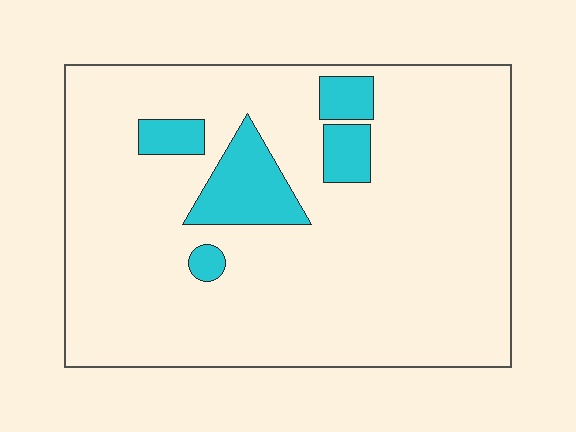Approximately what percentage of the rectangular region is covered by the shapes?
Approximately 10%.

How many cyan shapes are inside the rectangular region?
5.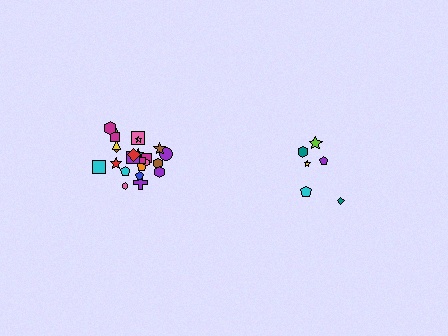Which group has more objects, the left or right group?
The left group.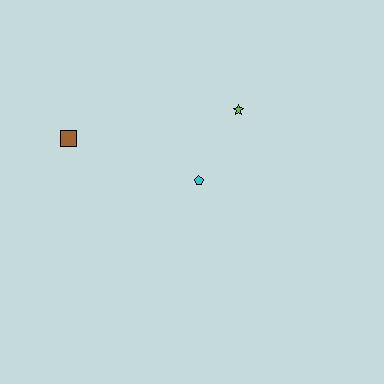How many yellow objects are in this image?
There are no yellow objects.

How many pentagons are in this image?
There is 1 pentagon.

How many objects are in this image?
There are 3 objects.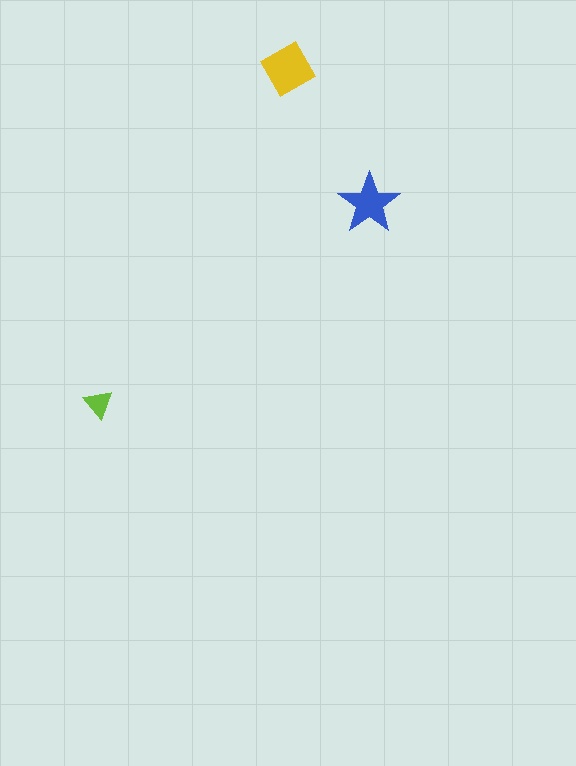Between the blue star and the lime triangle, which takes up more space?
The blue star.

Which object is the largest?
The yellow square.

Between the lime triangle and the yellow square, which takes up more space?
The yellow square.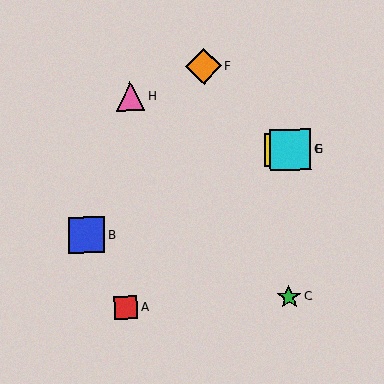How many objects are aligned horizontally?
3 objects (D, E, G) are aligned horizontally.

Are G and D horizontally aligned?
Yes, both are at y≈150.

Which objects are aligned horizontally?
Objects D, E, G are aligned horizontally.